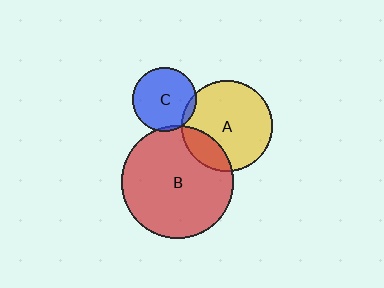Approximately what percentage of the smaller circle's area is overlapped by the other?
Approximately 10%.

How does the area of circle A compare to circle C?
Approximately 2.0 times.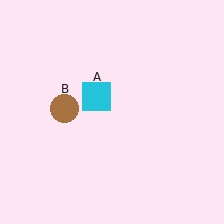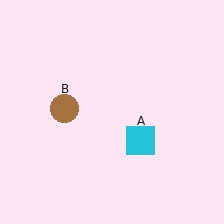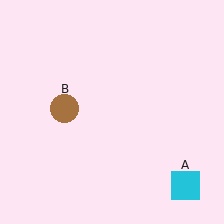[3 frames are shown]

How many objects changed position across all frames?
1 object changed position: cyan square (object A).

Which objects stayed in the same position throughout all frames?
Brown circle (object B) remained stationary.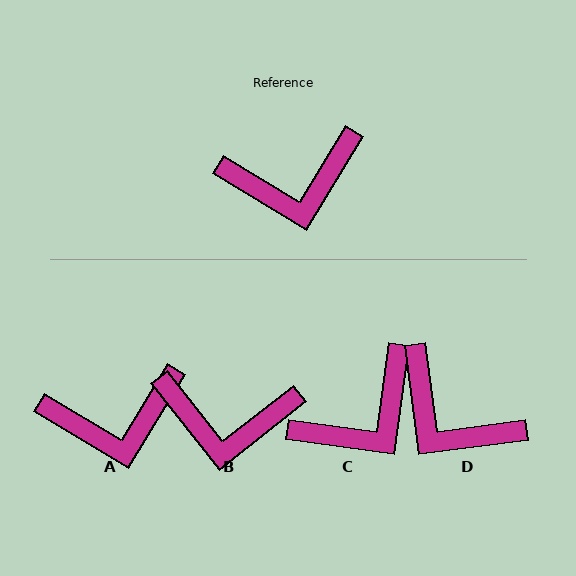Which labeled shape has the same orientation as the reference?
A.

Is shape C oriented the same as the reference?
No, it is off by about 23 degrees.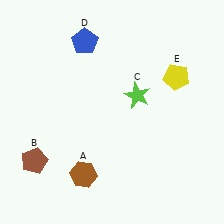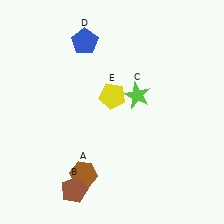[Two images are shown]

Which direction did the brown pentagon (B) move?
The brown pentagon (B) moved right.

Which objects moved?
The objects that moved are: the brown pentagon (B), the yellow pentagon (E).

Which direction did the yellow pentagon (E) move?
The yellow pentagon (E) moved left.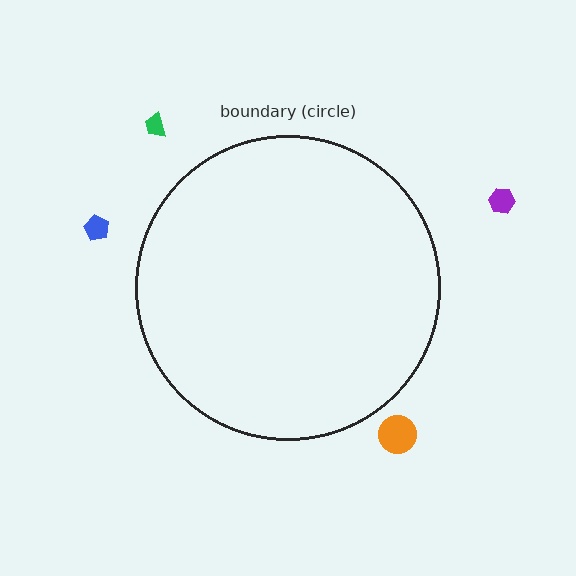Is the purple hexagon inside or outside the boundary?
Outside.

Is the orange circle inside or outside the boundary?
Outside.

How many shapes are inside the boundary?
0 inside, 4 outside.